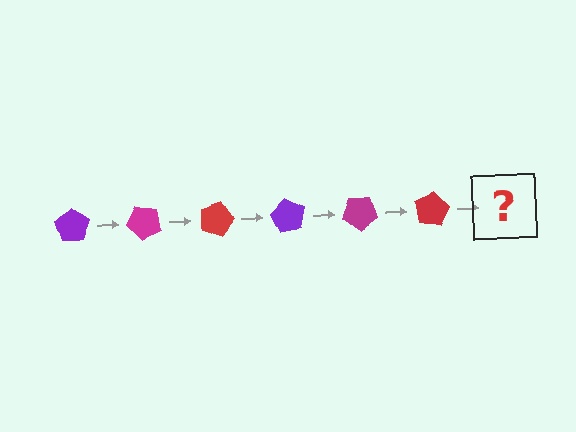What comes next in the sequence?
The next element should be a purple pentagon, rotated 270 degrees from the start.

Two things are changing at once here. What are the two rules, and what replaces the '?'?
The two rules are that it rotates 45 degrees each step and the color cycles through purple, magenta, and red. The '?' should be a purple pentagon, rotated 270 degrees from the start.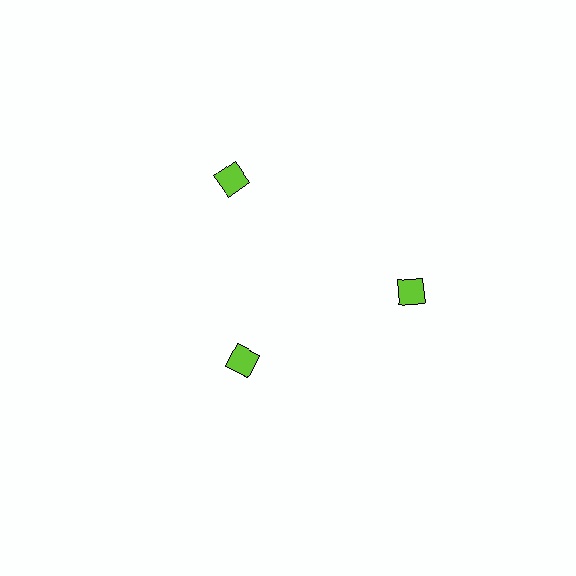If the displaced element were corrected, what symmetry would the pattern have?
It would have 3-fold rotational symmetry — the pattern would map onto itself every 120 degrees.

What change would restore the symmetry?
The symmetry would be restored by moving it outward, back onto the ring so that all 3 squares sit at equal angles and equal distance from the center.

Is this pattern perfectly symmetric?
No. The 3 lime squares are arranged in a ring, but one element near the 7 o'clock position is pulled inward toward the center, breaking the 3-fold rotational symmetry.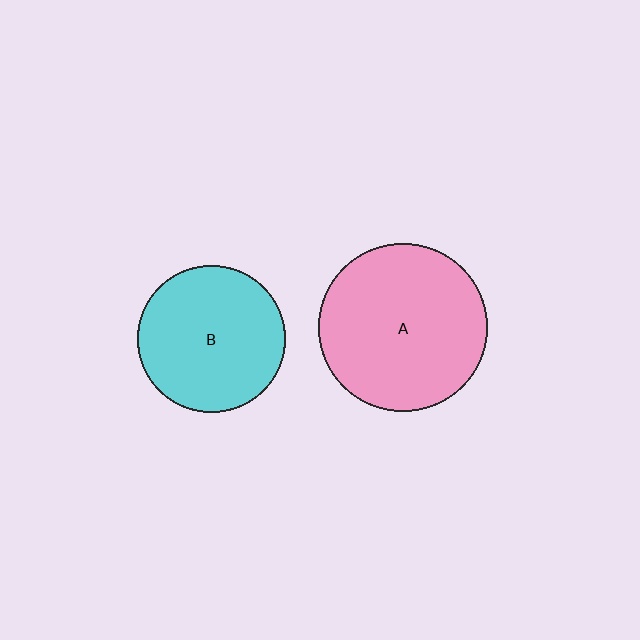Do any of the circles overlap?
No, none of the circles overlap.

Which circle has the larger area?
Circle A (pink).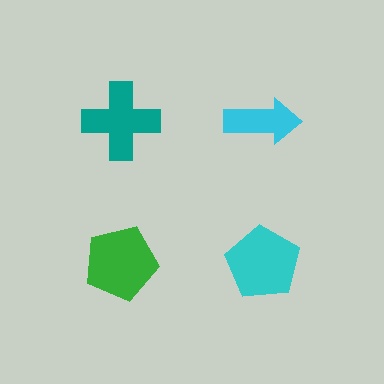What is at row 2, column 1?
A green pentagon.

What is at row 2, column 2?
A cyan pentagon.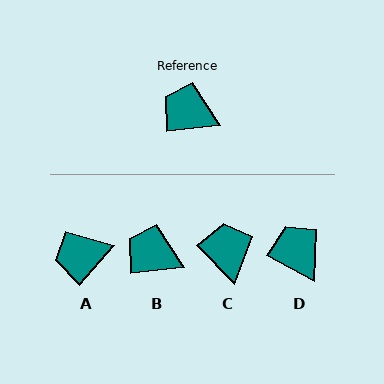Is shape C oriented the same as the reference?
No, it is off by about 53 degrees.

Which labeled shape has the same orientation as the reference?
B.